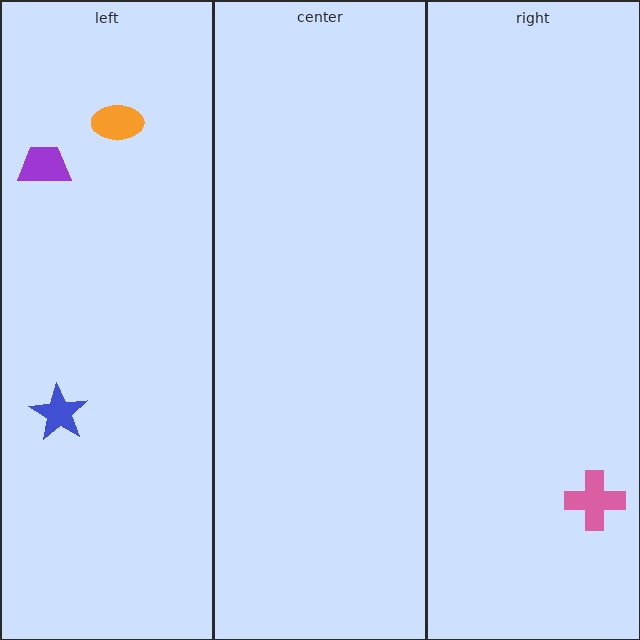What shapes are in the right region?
The pink cross.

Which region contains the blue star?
The left region.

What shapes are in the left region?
The orange ellipse, the purple trapezoid, the blue star.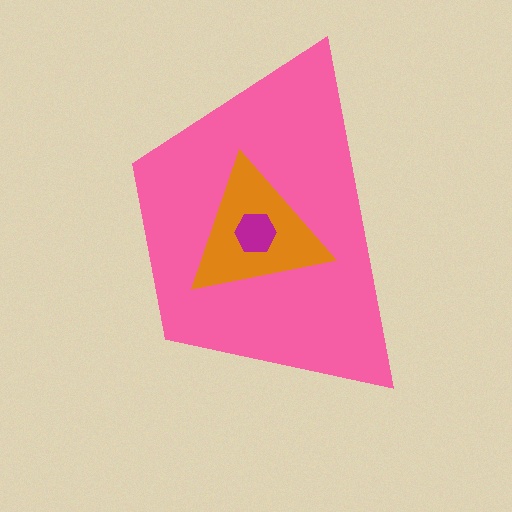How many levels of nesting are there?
3.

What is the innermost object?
The magenta hexagon.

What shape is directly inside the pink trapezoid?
The orange triangle.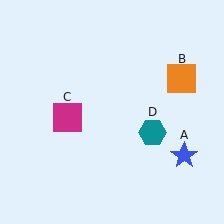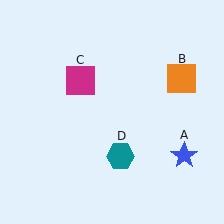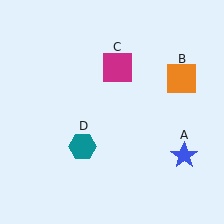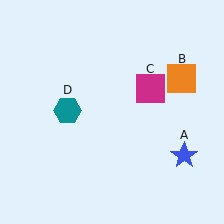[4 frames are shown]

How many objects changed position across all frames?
2 objects changed position: magenta square (object C), teal hexagon (object D).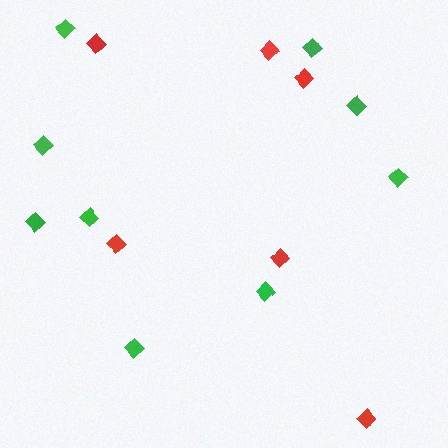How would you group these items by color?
There are 2 groups: one group of red diamonds (6) and one group of green diamonds (9).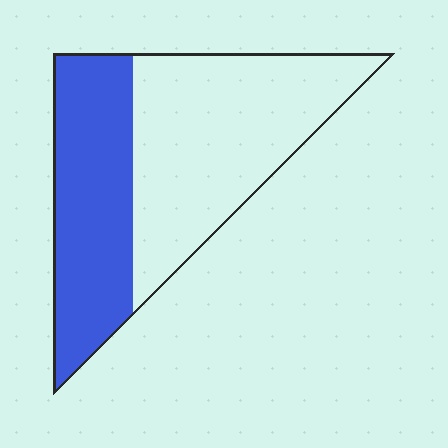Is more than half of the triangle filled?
No.